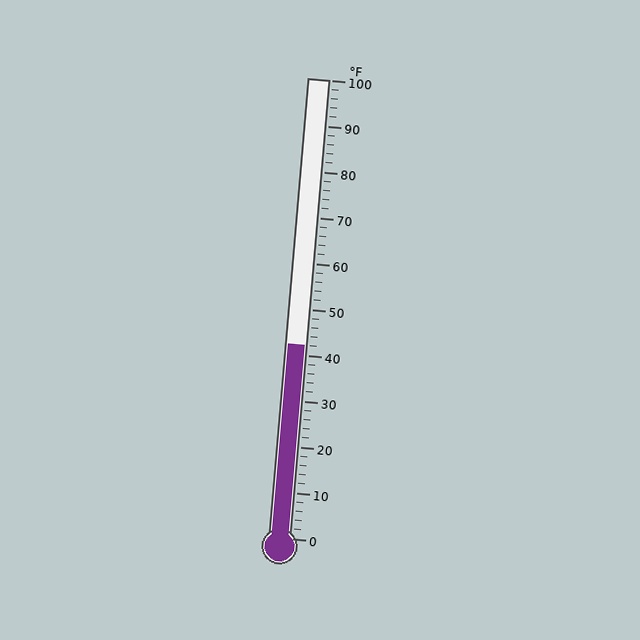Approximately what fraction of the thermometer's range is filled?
The thermometer is filled to approximately 40% of its range.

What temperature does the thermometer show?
The thermometer shows approximately 42°F.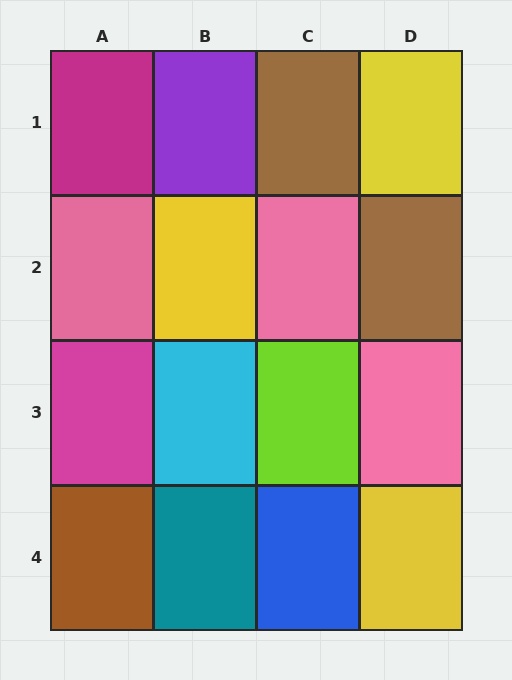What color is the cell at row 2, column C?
Pink.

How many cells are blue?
1 cell is blue.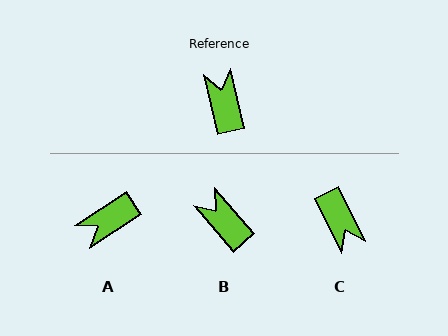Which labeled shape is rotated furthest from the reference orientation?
C, about 167 degrees away.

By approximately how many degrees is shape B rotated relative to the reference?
Approximately 28 degrees counter-clockwise.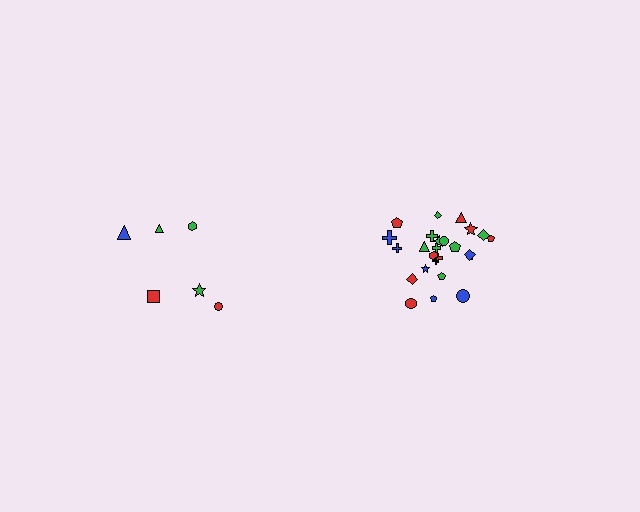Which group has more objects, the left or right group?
The right group.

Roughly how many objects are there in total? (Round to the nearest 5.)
Roughly 30 objects in total.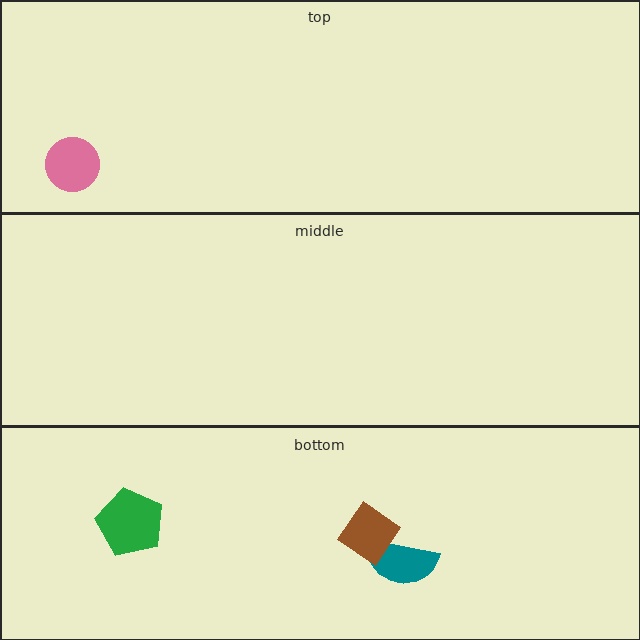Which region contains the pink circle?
The top region.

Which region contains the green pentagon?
The bottom region.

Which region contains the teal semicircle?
The bottom region.